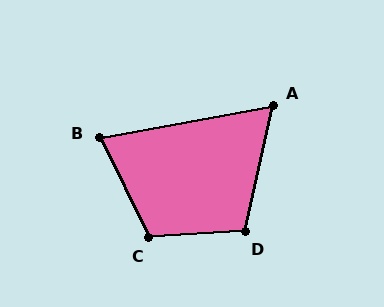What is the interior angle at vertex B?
Approximately 74 degrees (acute).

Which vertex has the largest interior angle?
C, at approximately 113 degrees.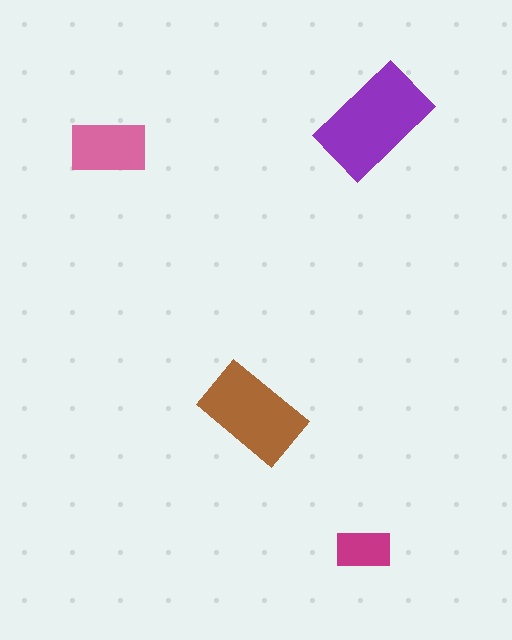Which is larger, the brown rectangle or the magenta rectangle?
The brown one.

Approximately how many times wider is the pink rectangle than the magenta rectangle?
About 1.5 times wider.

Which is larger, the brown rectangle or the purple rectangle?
The purple one.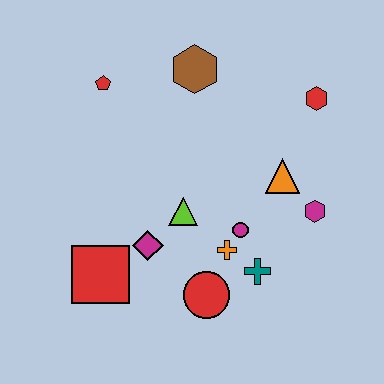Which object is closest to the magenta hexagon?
The orange triangle is closest to the magenta hexagon.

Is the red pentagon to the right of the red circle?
No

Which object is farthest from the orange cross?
The red pentagon is farthest from the orange cross.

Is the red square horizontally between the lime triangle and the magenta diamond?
No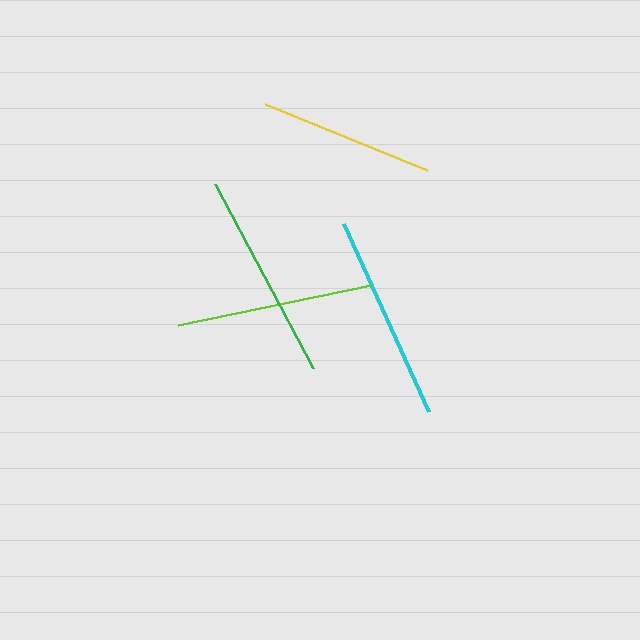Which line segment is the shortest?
The yellow line is the shortest at approximately 175 pixels.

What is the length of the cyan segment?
The cyan segment is approximately 206 pixels long.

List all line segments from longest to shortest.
From longest to shortest: green, cyan, lime, yellow.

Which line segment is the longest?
The green line is the longest at approximately 209 pixels.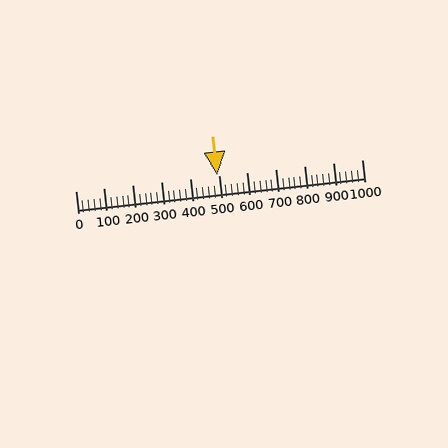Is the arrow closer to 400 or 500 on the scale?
The arrow is closer to 500.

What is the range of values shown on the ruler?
The ruler shows values from 0 to 1000.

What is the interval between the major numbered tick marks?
The major tick marks are spaced 100 units apart.